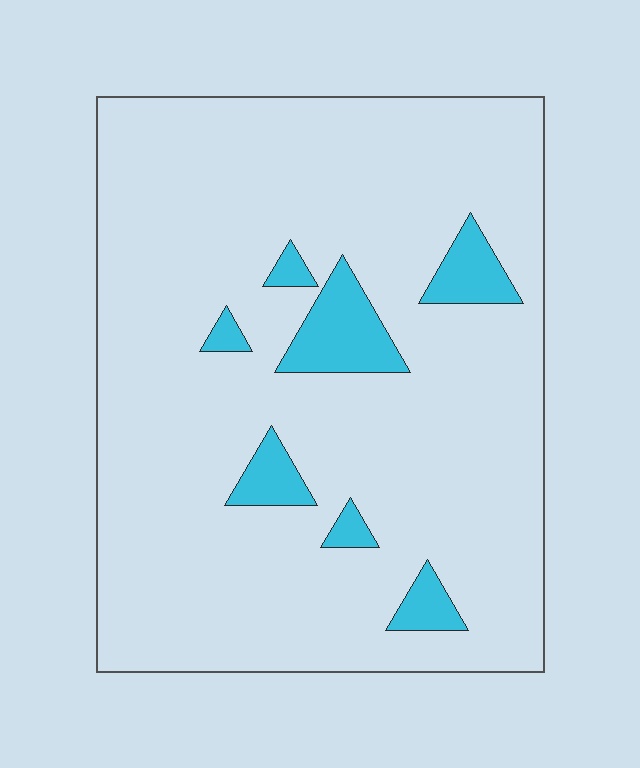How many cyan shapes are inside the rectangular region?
7.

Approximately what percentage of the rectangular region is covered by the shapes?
Approximately 10%.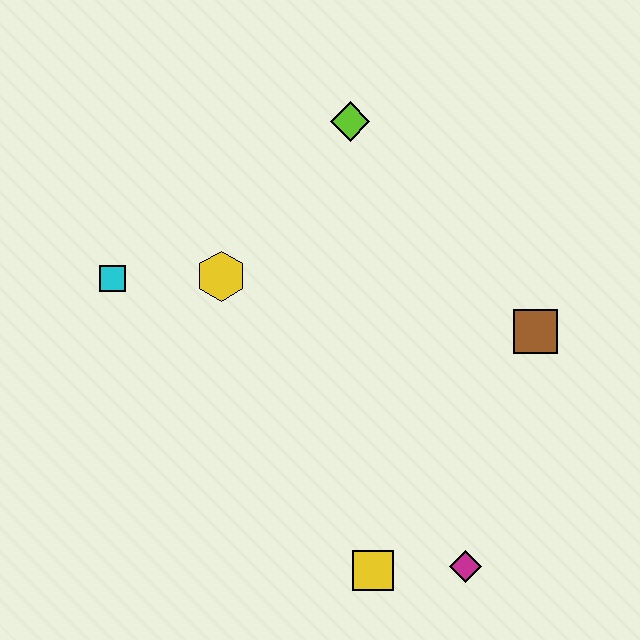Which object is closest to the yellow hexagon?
The cyan square is closest to the yellow hexagon.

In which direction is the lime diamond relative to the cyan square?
The lime diamond is to the right of the cyan square.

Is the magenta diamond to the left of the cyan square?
No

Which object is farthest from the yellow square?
The lime diamond is farthest from the yellow square.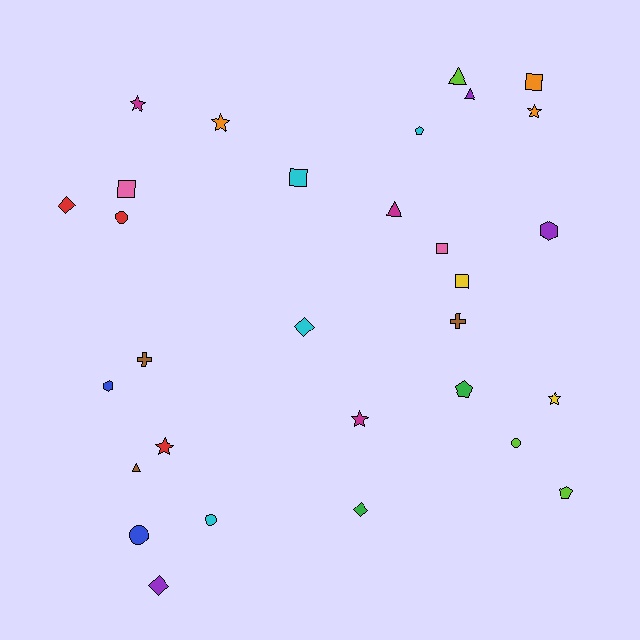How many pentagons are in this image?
There are 3 pentagons.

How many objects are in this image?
There are 30 objects.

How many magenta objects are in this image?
There are 3 magenta objects.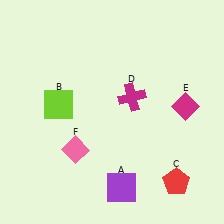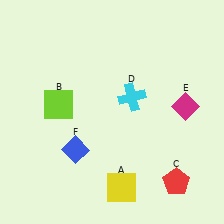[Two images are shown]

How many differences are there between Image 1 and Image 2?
There are 3 differences between the two images.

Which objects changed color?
A changed from purple to yellow. D changed from magenta to cyan. F changed from pink to blue.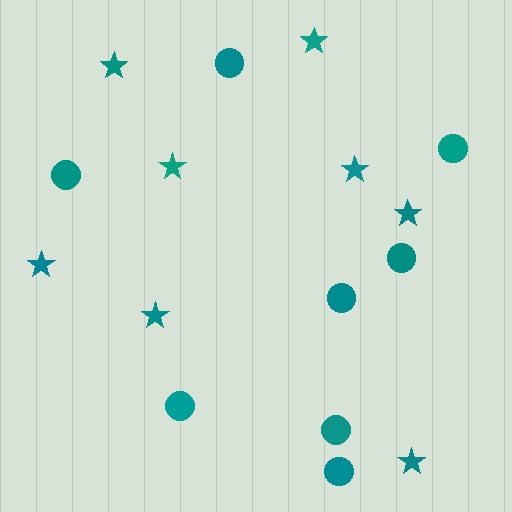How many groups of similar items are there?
There are 2 groups: one group of circles (8) and one group of stars (8).